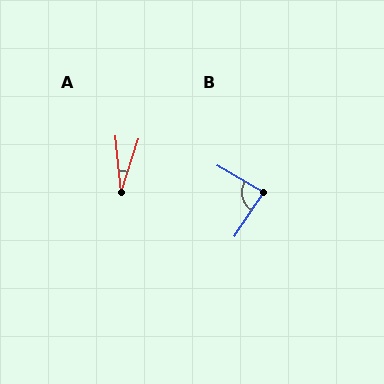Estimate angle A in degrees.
Approximately 24 degrees.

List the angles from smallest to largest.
A (24°), B (87°).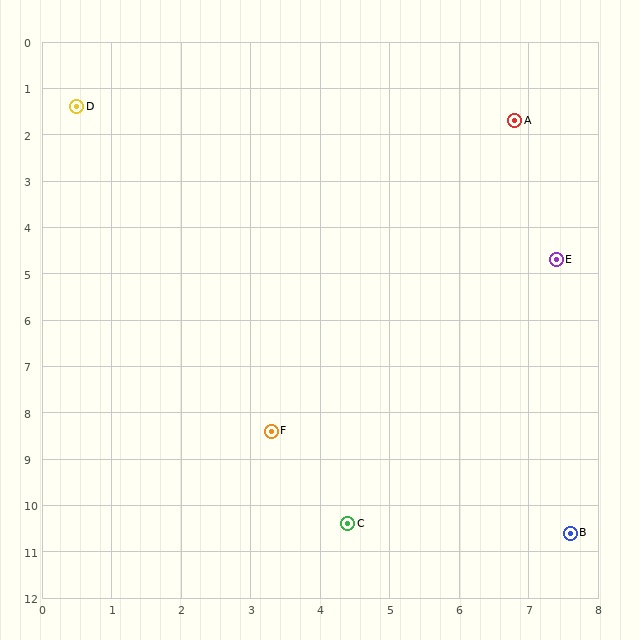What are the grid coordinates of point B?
Point B is at approximately (7.6, 10.6).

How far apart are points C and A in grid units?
Points C and A are about 9.0 grid units apart.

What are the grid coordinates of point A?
Point A is at approximately (6.8, 1.7).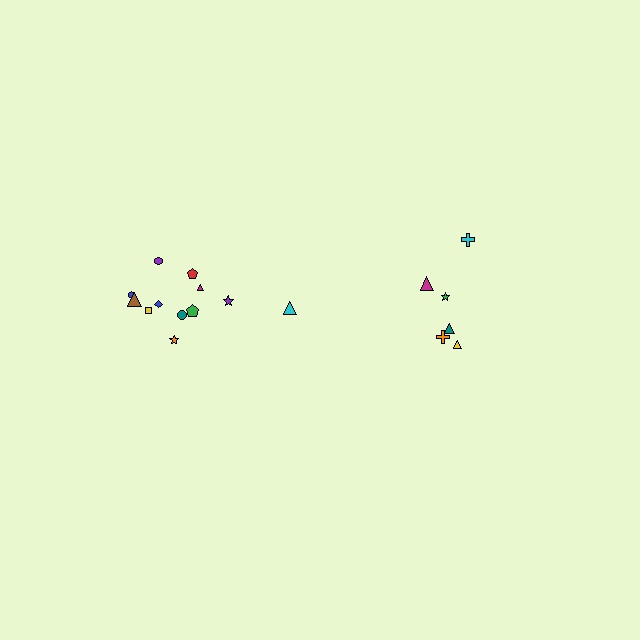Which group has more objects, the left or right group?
The left group.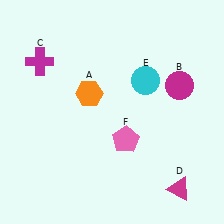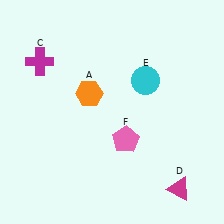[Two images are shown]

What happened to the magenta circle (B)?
The magenta circle (B) was removed in Image 2. It was in the top-right area of Image 1.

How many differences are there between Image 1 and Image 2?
There is 1 difference between the two images.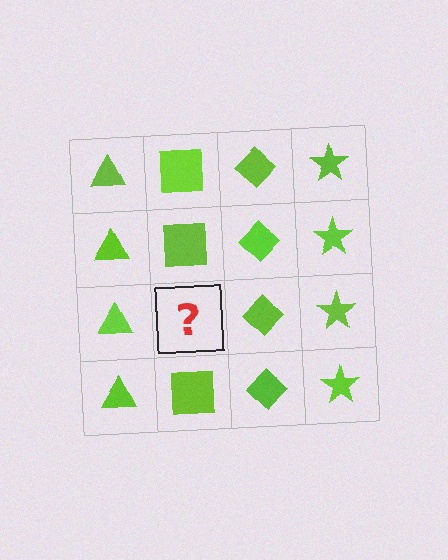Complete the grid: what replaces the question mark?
The question mark should be replaced with a lime square.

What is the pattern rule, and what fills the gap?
The rule is that each column has a consistent shape. The gap should be filled with a lime square.